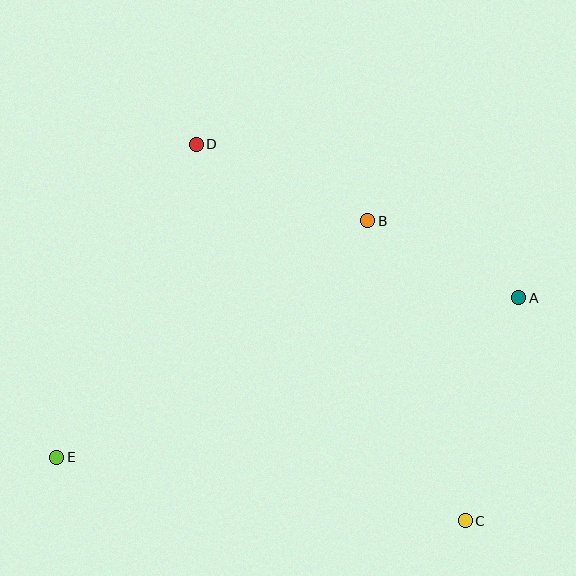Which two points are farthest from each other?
Points A and E are farthest from each other.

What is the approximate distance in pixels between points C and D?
The distance between C and D is approximately 463 pixels.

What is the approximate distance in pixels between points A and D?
The distance between A and D is approximately 357 pixels.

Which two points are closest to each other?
Points A and B are closest to each other.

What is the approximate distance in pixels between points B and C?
The distance between B and C is approximately 315 pixels.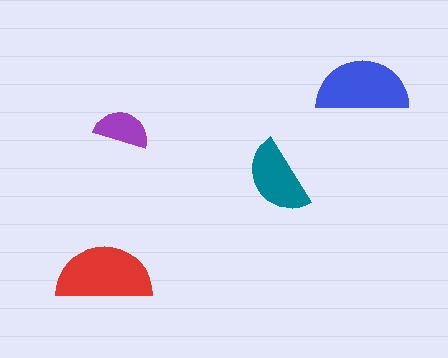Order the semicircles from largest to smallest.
the red one, the blue one, the teal one, the purple one.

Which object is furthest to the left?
The red semicircle is leftmost.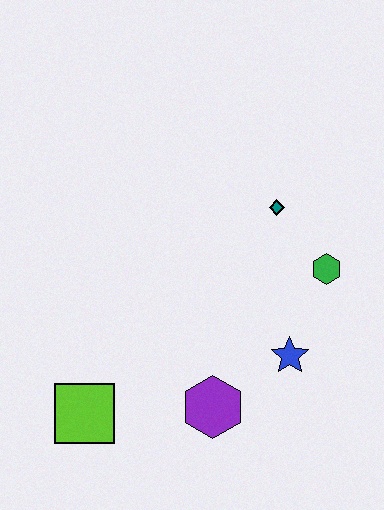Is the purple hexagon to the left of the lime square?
No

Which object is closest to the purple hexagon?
The blue star is closest to the purple hexagon.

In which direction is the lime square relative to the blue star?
The lime square is to the left of the blue star.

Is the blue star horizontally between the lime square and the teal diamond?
No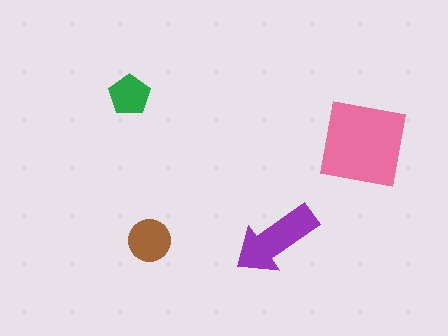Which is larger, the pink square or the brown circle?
The pink square.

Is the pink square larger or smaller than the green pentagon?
Larger.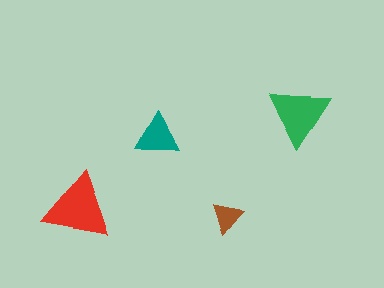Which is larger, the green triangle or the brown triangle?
The green one.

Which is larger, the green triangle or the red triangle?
The red one.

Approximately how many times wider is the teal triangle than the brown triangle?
About 1.5 times wider.